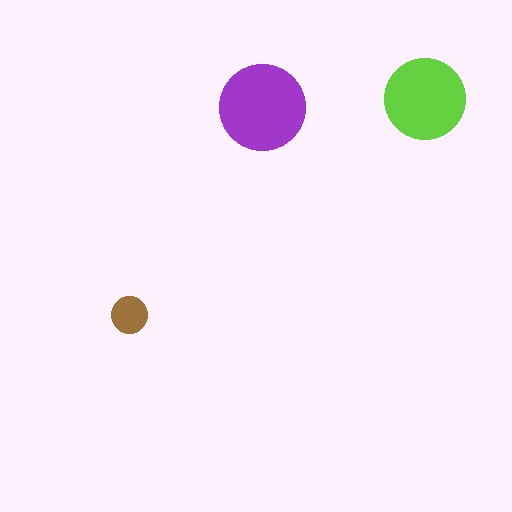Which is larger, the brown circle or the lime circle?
The lime one.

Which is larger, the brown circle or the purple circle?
The purple one.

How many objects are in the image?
There are 3 objects in the image.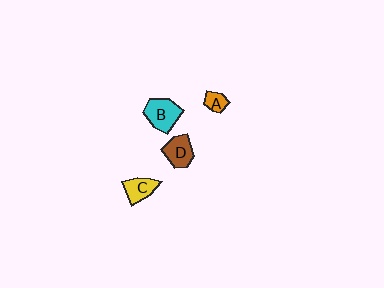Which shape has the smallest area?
Shape A (orange).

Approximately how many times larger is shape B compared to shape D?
Approximately 1.3 times.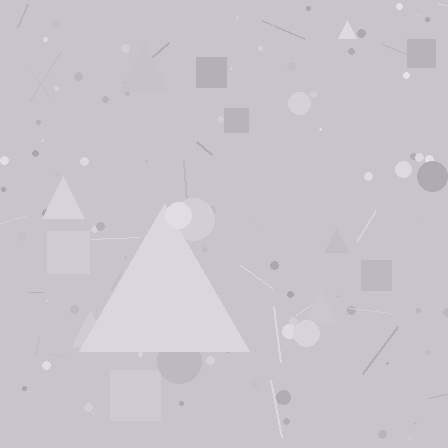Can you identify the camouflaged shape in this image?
The camouflaged shape is a triangle.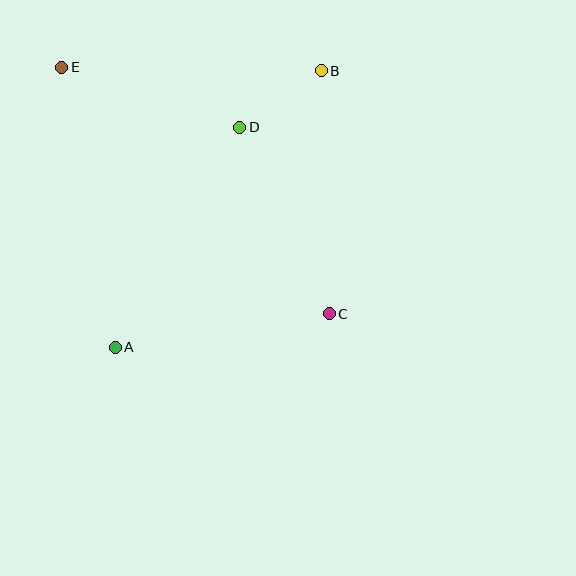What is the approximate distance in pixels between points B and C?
The distance between B and C is approximately 243 pixels.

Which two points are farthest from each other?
Points C and E are farthest from each other.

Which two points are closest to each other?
Points B and D are closest to each other.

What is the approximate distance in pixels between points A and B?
The distance between A and B is approximately 345 pixels.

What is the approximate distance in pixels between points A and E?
The distance between A and E is approximately 285 pixels.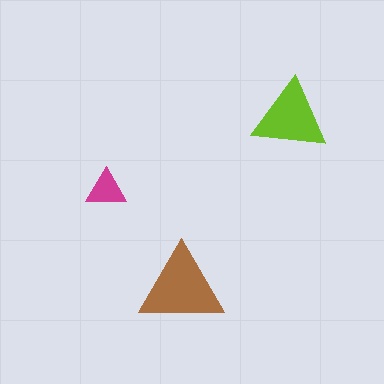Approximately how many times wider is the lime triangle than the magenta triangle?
About 2 times wider.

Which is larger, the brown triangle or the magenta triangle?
The brown one.